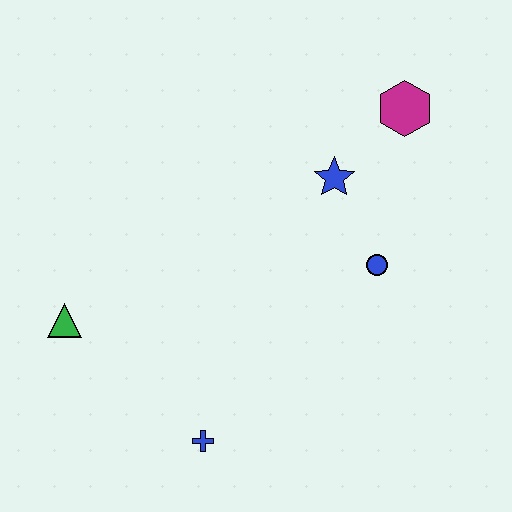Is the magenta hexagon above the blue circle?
Yes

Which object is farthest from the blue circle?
The green triangle is farthest from the blue circle.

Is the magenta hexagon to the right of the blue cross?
Yes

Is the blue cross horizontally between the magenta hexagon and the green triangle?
Yes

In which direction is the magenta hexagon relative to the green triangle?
The magenta hexagon is to the right of the green triangle.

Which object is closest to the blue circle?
The blue star is closest to the blue circle.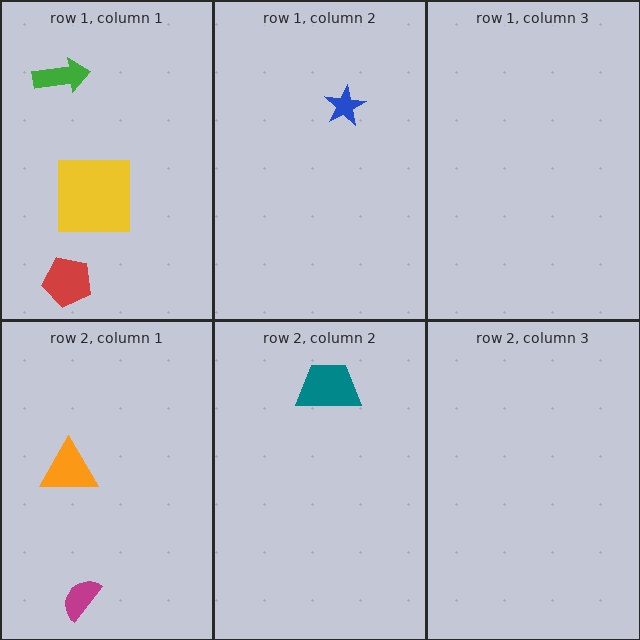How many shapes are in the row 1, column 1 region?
3.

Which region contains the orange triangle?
The row 2, column 1 region.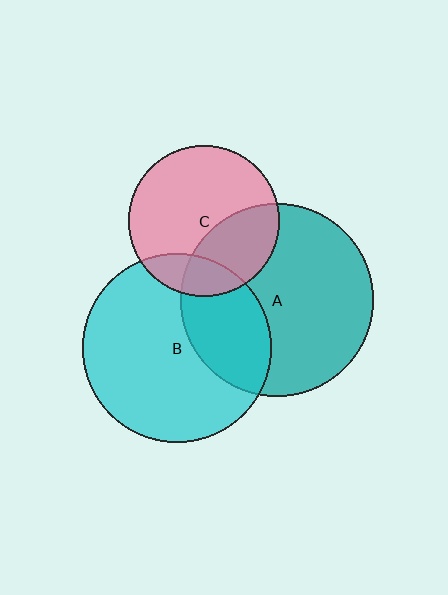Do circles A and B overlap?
Yes.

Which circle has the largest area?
Circle A (teal).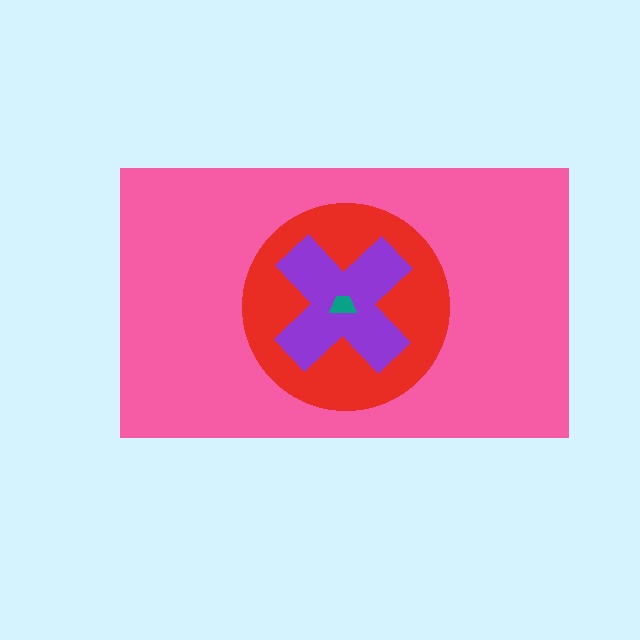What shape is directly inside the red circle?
The purple cross.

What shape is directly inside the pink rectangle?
The red circle.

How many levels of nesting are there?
4.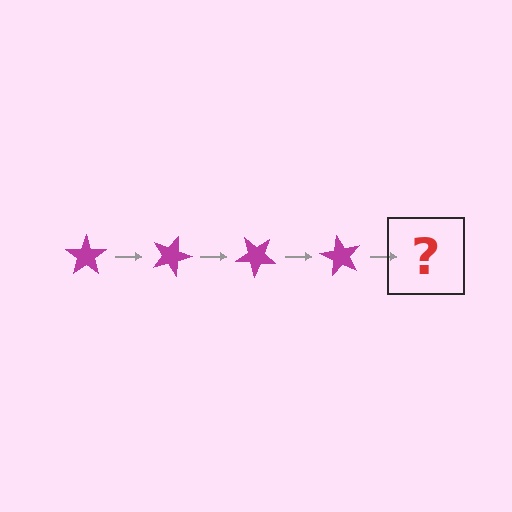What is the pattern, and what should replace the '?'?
The pattern is that the star rotates 20 degrees each step. The '?' should be a magenta star rotated 80 degrees.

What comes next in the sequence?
The next element should be a magenta star rotated 80 degrees.